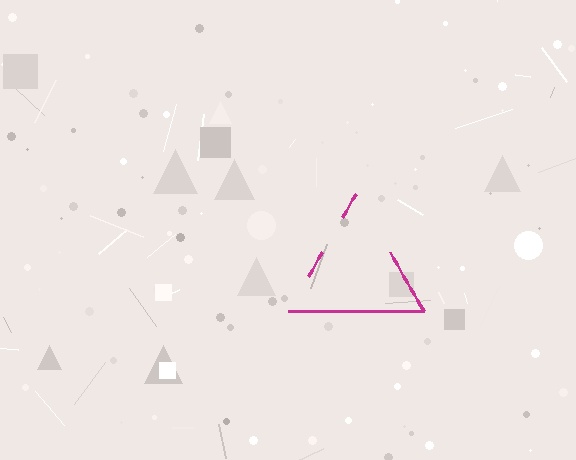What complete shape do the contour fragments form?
The contour fragments form a triangle.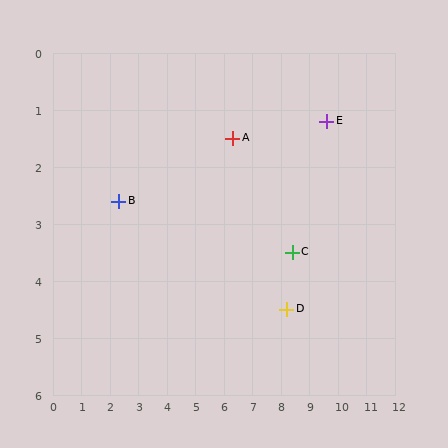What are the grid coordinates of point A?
Point A is at approximately (6.3, 1.5).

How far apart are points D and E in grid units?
Points D and E are about 3.6 grid units apart.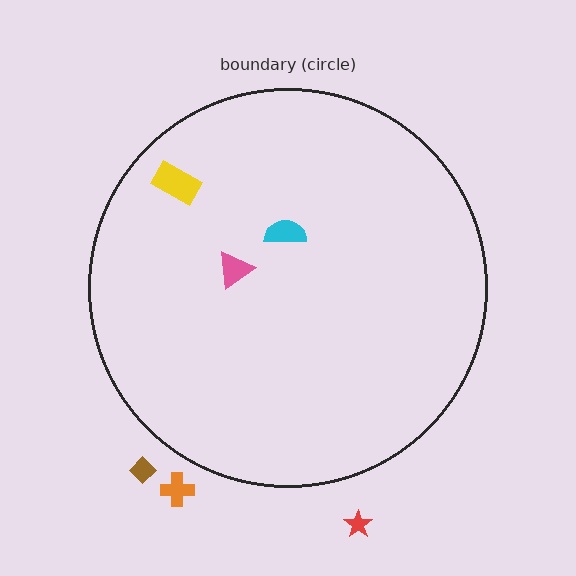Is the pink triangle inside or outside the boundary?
Inside.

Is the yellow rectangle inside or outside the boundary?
Inside.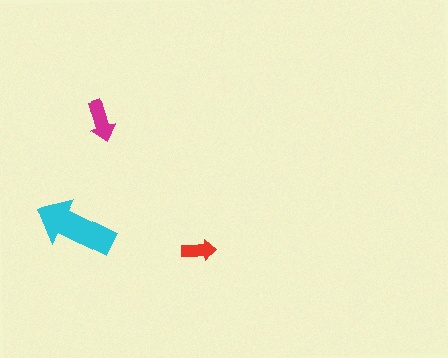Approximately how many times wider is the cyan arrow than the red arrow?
About 2.5 times wider.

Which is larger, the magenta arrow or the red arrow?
The magenta one.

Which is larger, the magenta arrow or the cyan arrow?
The cyan one.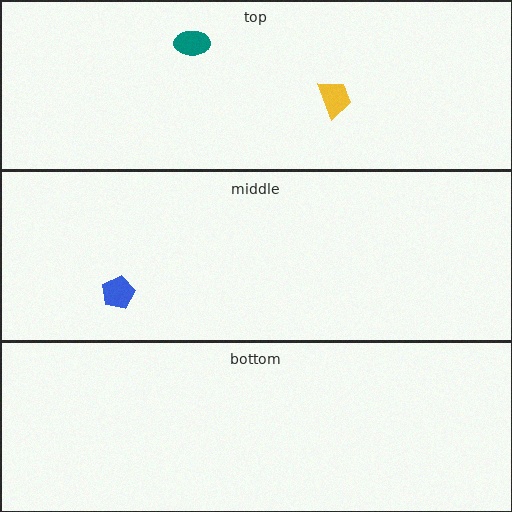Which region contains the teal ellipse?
The top region.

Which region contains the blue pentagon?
The middle region.